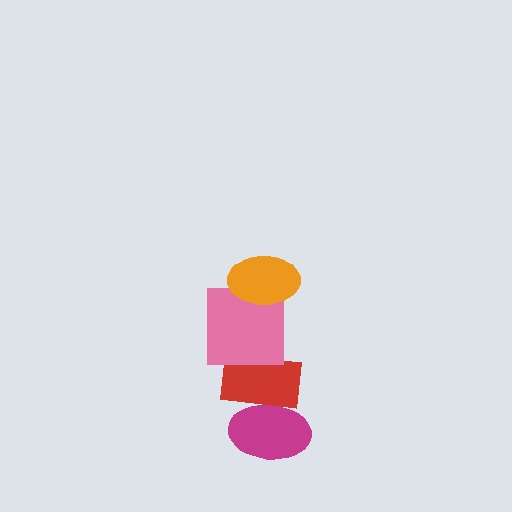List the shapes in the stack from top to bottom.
From top to bottom: the orange ellipse, the pink square, the red rectangle, the magenta ellipse.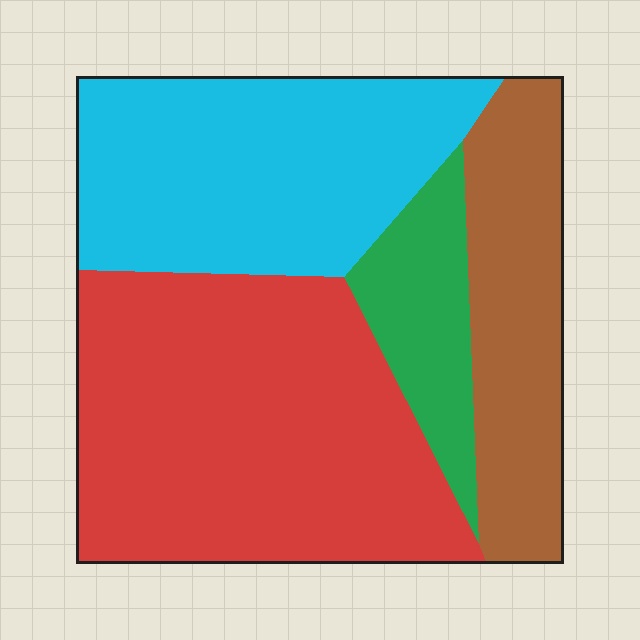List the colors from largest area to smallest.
From largest to smallest: red, cyan, brown, green.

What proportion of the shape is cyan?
Cyan covers roughly 30% of the shape.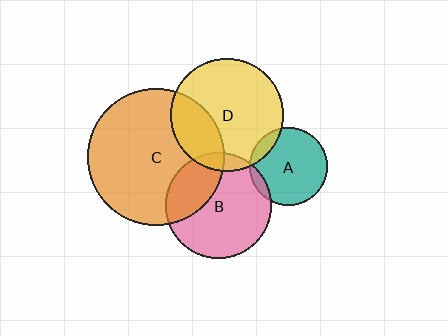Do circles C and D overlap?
Yes.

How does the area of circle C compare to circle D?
Approximately 1.5 times.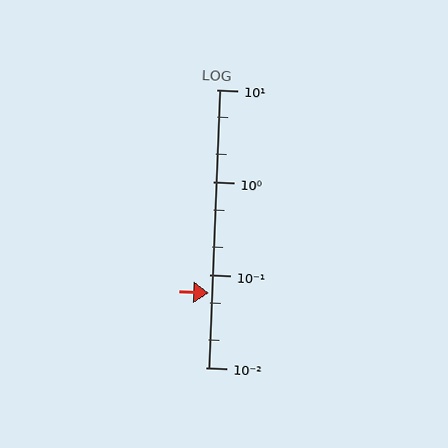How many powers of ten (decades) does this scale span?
The scale spans 3 decades, from 0.01 to 10.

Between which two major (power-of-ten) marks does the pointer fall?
The pointer is between 0.01 and 0.1.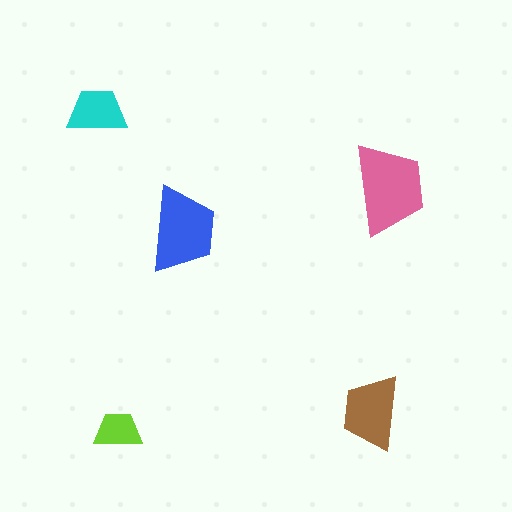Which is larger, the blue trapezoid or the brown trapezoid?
The blue one.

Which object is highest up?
The cyan trapezoid is topmost.